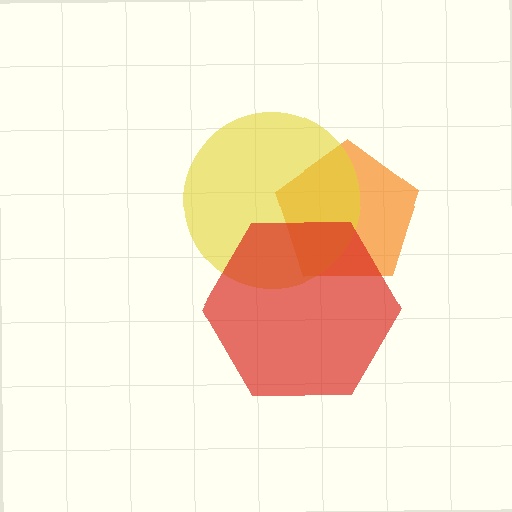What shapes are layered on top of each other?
The layered shapes are: an orange pentagon, a yellow circle, a red hexagon.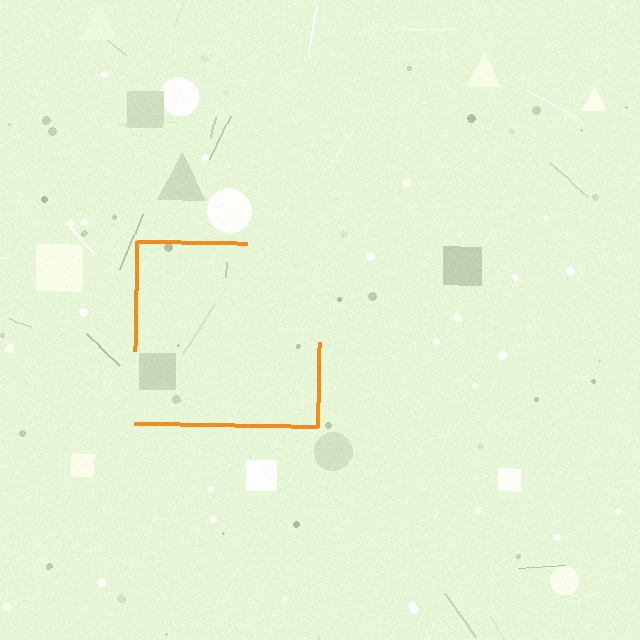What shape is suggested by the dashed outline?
The dashed outline suggests a square.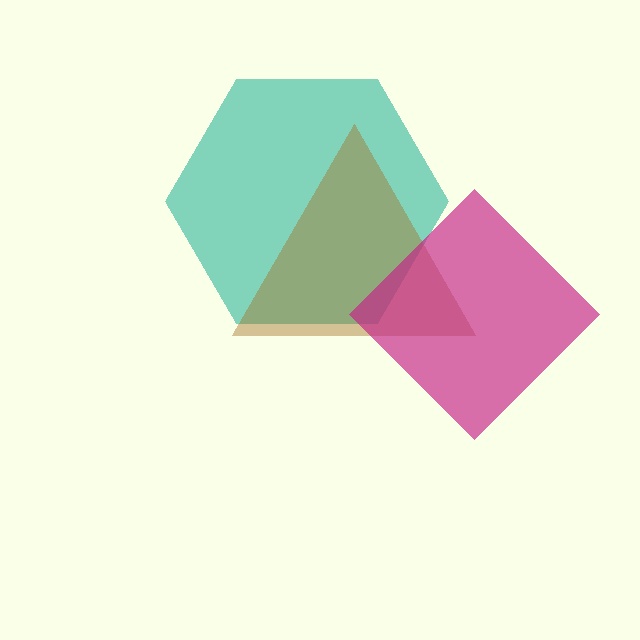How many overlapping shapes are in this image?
There are 3 overlapping shapes in the image.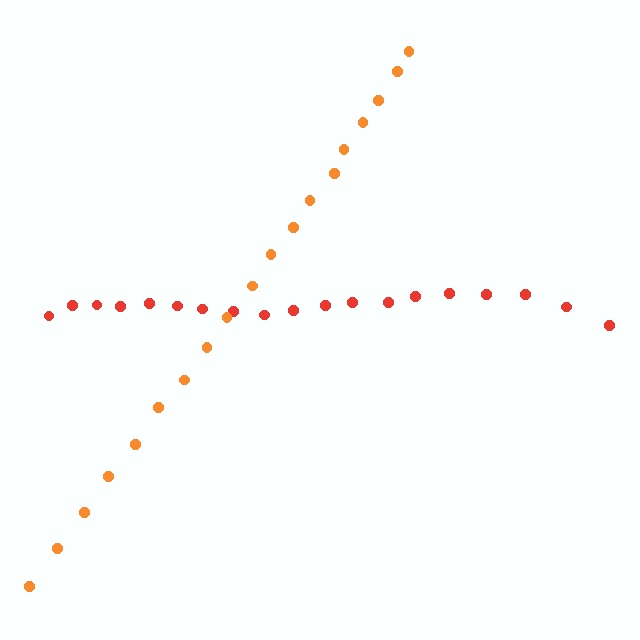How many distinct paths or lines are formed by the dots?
There are 2 distinct paths.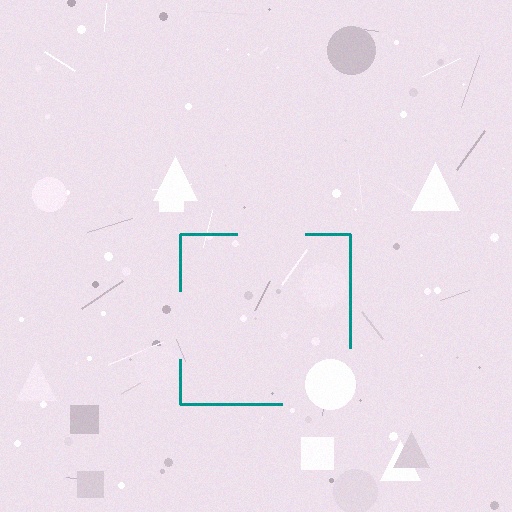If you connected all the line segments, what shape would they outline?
They would outline a square.